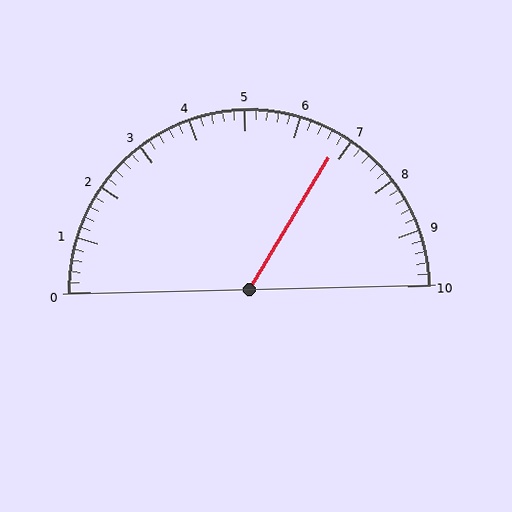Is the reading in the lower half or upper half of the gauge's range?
The reading is in the upper half of the range (0 to 10).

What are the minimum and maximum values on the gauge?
The gauge ranges from 0 to 10.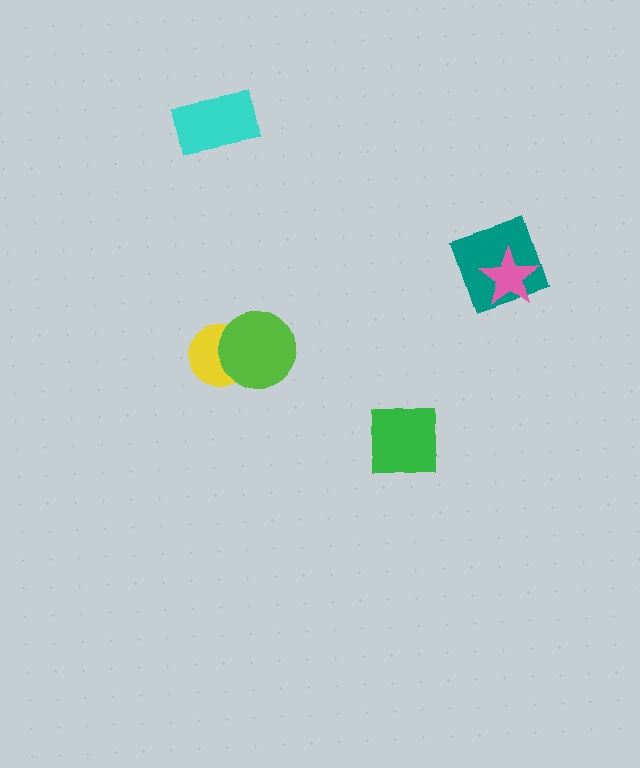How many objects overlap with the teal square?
1 object overlaps with the teal square.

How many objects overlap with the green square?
0 objects overlap with the green square.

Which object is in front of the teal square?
The pink star is in front of the teal square.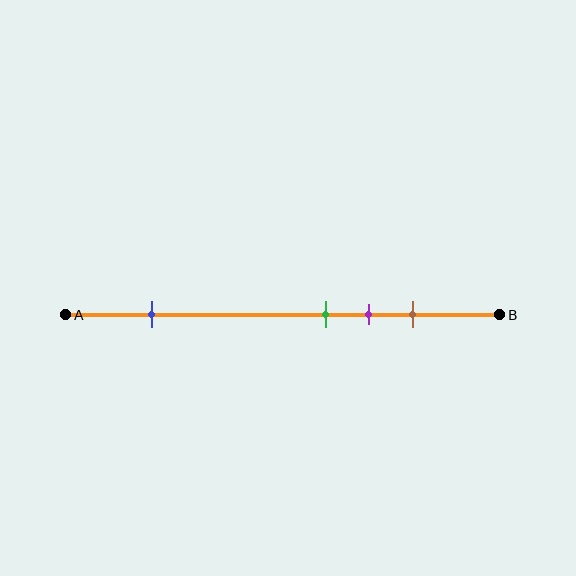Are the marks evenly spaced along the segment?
No, the marks are not evenly spaced.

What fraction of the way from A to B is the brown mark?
The brown mark is approximately 80% (0.8) of the way from A to B.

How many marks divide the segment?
There are 4 marks dividing the segment.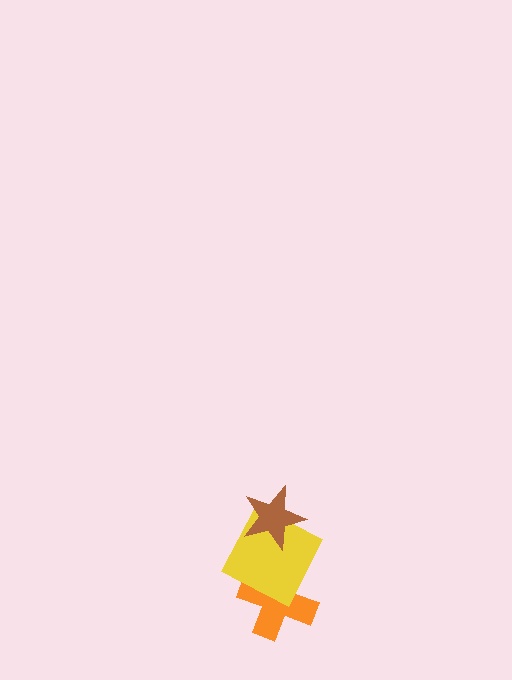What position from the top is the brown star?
The brown star is 1st from the top.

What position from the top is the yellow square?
The yellow square is 2nd from the top.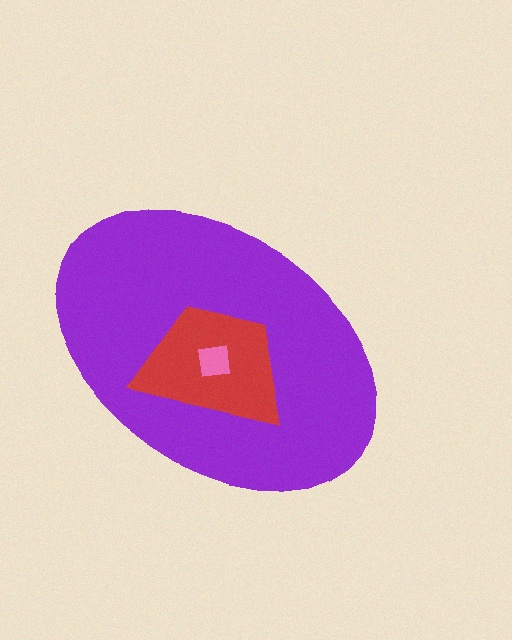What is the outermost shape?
The purple ellipse.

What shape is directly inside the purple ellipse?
The red trapezoid.